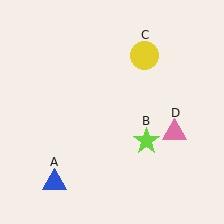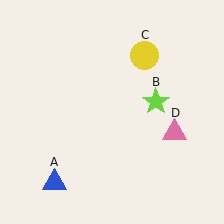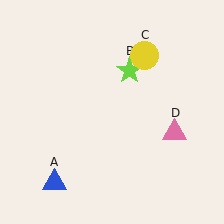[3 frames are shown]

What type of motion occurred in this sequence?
The lime star (object B) rotated counterclockwise around the center of the scene.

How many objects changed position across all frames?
1 object changed position: lime star (object B).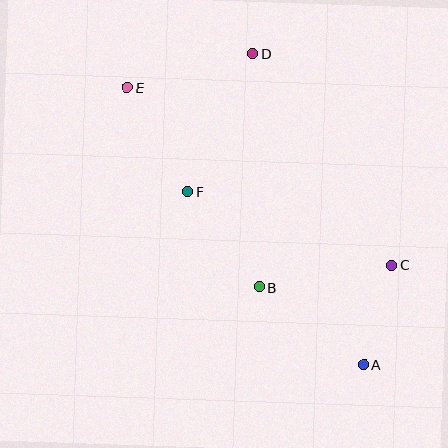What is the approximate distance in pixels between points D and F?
The distance between D and F is approximately 152 pixels.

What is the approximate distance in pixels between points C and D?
The distance between C and D is approximately 253 pixels.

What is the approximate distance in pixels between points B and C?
The distance between B and C is approximately 134 pixels.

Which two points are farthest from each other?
Points A and E are farthest from each other.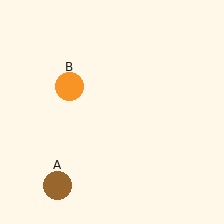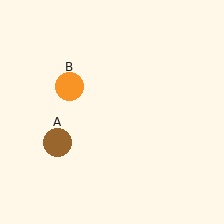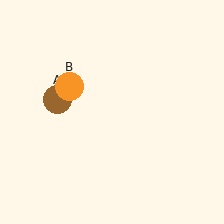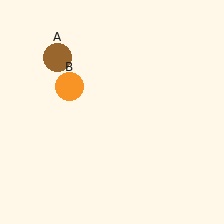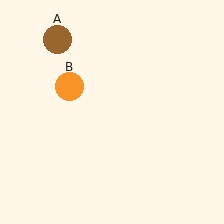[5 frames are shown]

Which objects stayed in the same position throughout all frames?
Orange circle (object B) remained stationary.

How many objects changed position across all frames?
1 object changed position: brown circle (object A).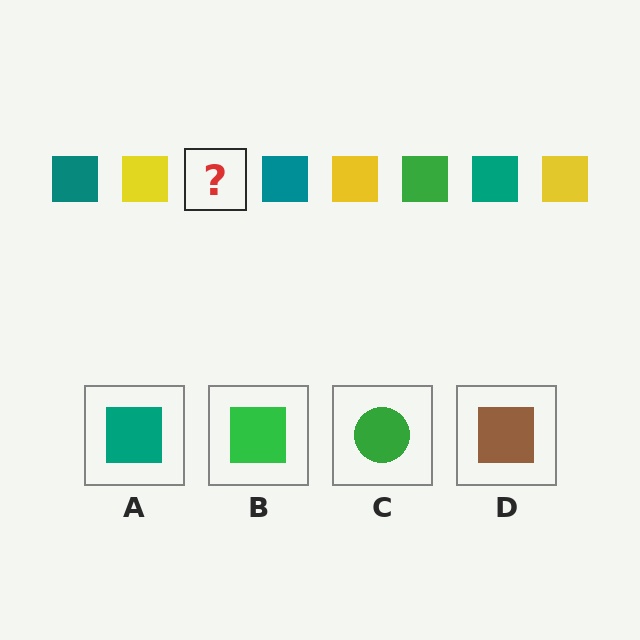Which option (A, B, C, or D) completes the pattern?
B.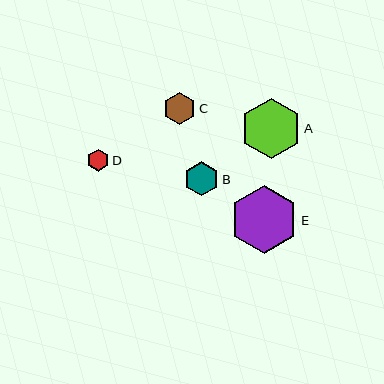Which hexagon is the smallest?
Hexagon D is the smallest with a size of approximately 22 pixels.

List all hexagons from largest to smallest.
From largest to smallest: E, A, B, C, D.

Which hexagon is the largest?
Hexagon E is the largest with a size of approximately 68 pixels.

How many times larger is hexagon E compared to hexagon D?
Hexagon E is approximately 3.1 times the size of hexagon D.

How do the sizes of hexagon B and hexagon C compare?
Hexagon B and hexagon C are approximately the same size.